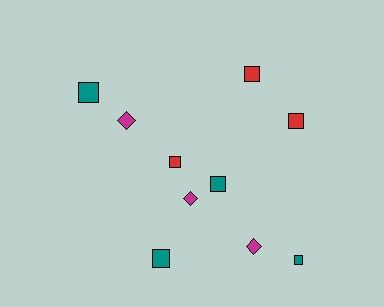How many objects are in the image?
There are 10 objects.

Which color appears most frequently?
Teal, with 4 objects.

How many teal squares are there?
There are 4 teal squares.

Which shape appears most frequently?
Square, with 7 objects.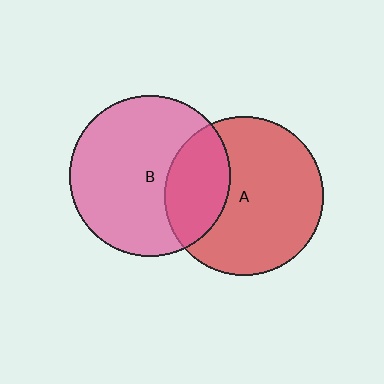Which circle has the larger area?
Circle B (pink).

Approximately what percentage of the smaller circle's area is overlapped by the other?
Approximately 30%.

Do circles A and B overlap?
Yes.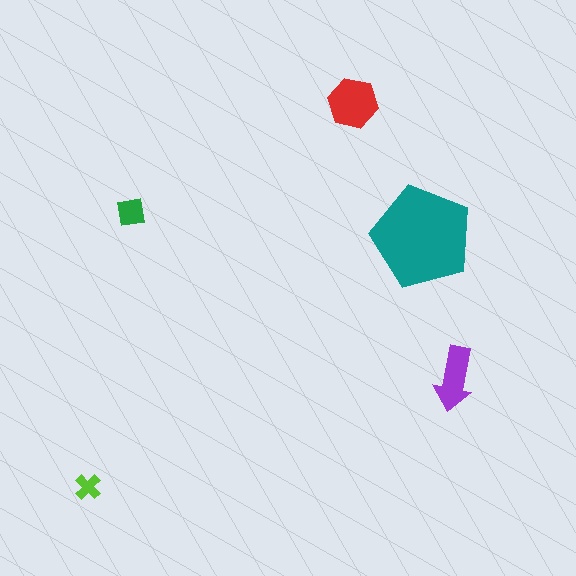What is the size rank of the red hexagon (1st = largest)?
2nd.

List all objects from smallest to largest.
The lime cross, the green square, the purple arrow, the red hexagon, the teal pentagon.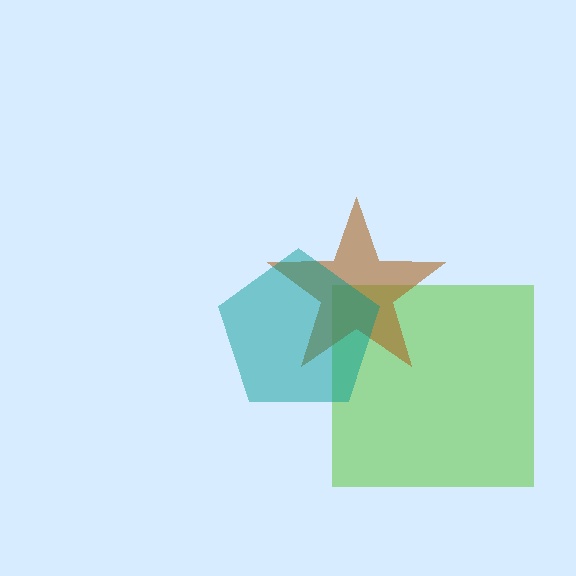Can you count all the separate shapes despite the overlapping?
Yes, there are 3 separate shapes.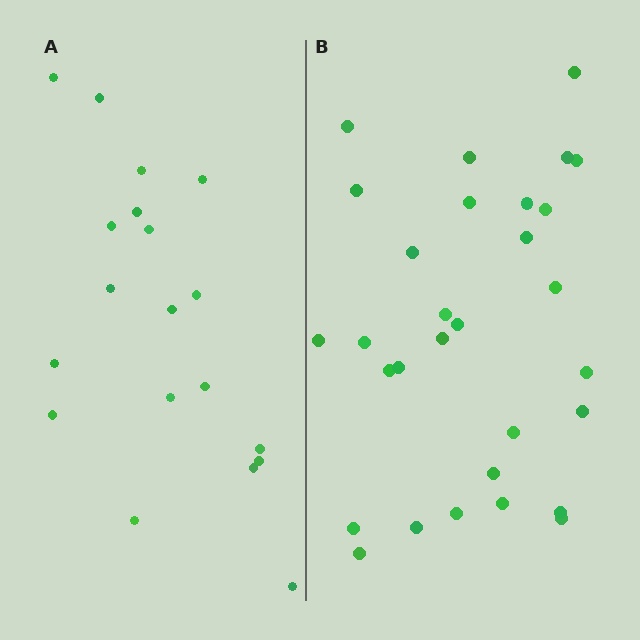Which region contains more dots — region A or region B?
Region B (the right region) has more dots.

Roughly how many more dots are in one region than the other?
Region B has roughly 12 or so more dots than region A.